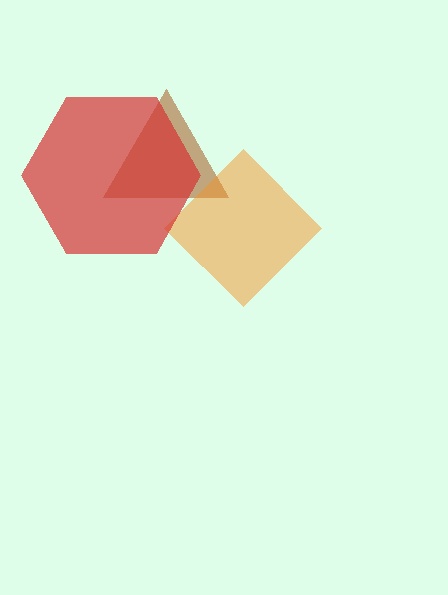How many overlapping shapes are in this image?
There are 3 overlapping shapes in the image.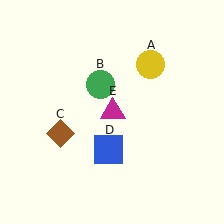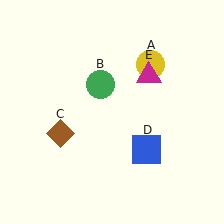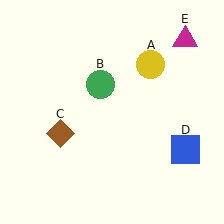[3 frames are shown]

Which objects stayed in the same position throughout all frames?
Yellow circle (object A) and green circle (object B) and brown diamond (object C) remained stationary.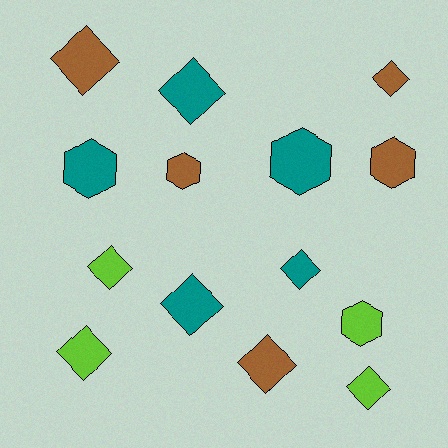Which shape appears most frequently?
Diamond, with 9 objects.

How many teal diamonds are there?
There are 3 teal diamonds.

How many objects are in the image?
There are 14 objects.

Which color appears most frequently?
Teal, with 5 objects.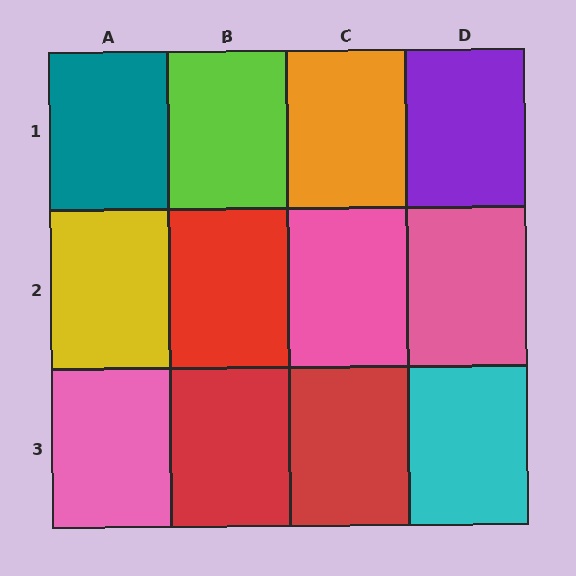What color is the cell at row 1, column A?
Teal.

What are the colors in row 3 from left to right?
Pink, red, red, cyan.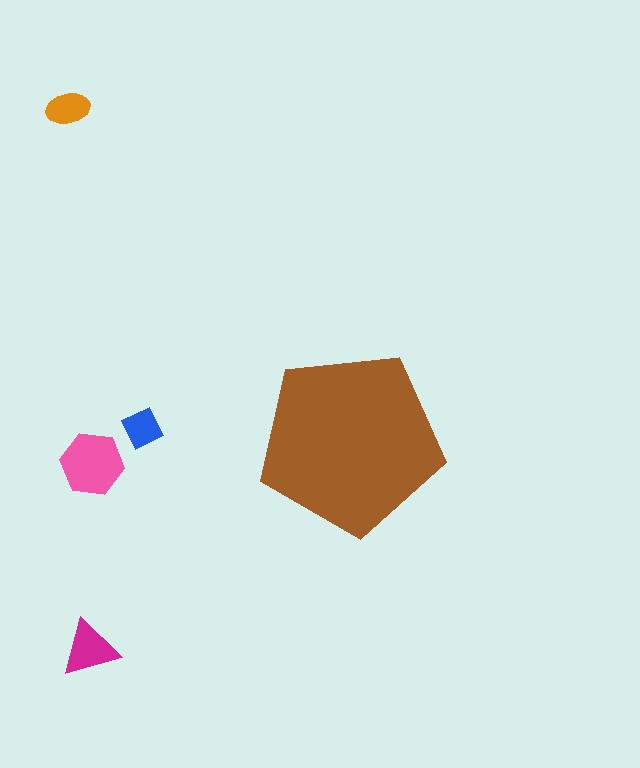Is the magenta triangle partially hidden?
No, the magenta triangle is fully visible.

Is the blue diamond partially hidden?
No, the blue diamond is fully visible.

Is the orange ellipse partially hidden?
No, the orange ellipse is fully visible.